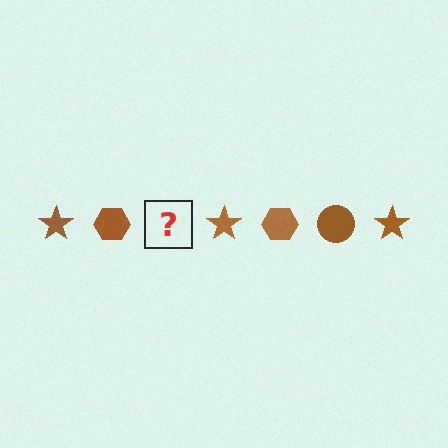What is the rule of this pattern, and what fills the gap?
The rule is that the pattern cycles through star, hexagon, circle shapes in brown. The gap should be filled with a brown circle.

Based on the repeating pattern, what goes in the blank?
The blank should be a brown circle.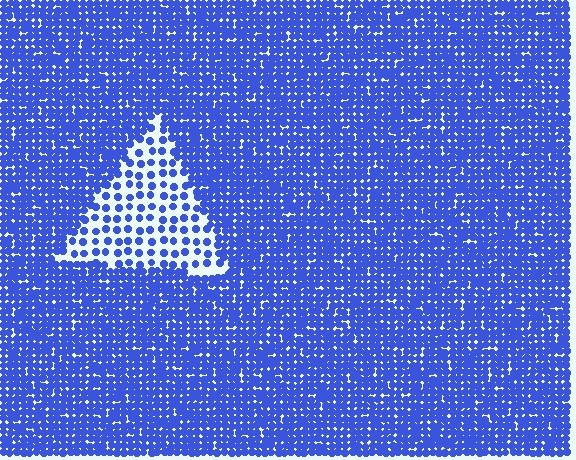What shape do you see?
I see a triangle.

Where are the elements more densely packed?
The elements are more densely packed outside the triangle boundary.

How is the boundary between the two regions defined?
The boundary is defined by a change in element density (approximately 2.8x ratio). All elements are the same color, size, and shape.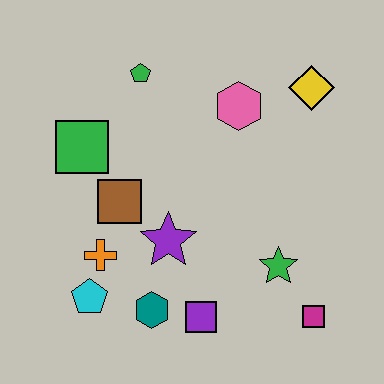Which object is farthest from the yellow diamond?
The cyan pentagon is farthest from the yellow diamond.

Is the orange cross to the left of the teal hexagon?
Yes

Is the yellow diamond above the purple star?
Yes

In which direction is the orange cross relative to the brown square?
The orange cross is below the brown square.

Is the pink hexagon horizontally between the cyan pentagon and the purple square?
No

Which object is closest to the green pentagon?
The green square is closest to the green pentagon.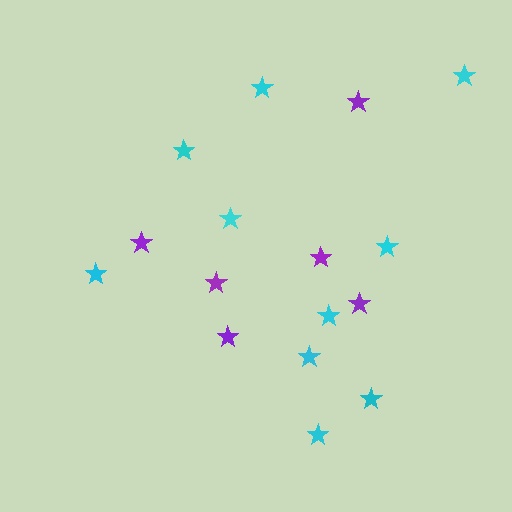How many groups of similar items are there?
There are 2 groups: one group of purple stars (6) and one group of cyan stars (10).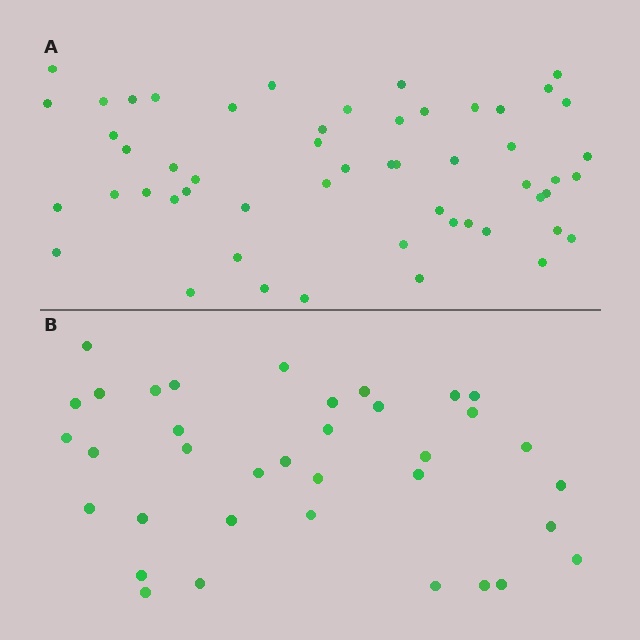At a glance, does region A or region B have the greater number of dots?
Region A (the top region) has more dots.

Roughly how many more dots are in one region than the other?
Region A has approximately 20 more dots than region B.